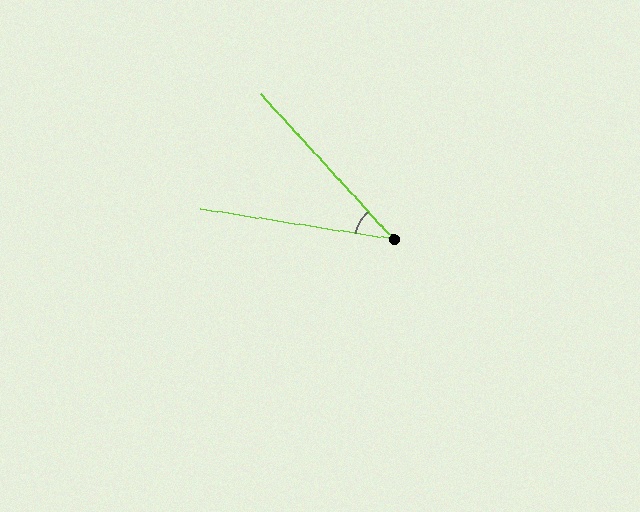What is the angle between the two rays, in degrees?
Approximately 39 degrees.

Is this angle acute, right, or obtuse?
It is acute.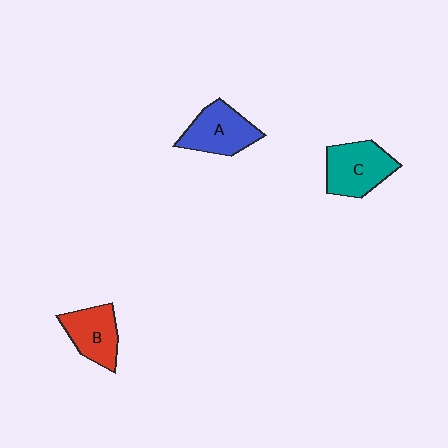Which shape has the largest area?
Shape C (teal).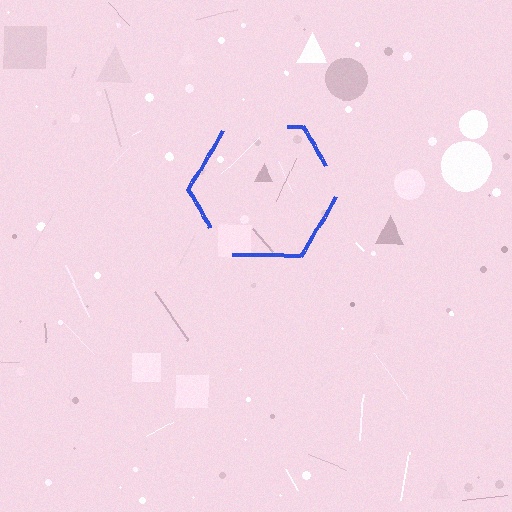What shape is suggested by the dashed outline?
The dashed outline suggests a hexagon.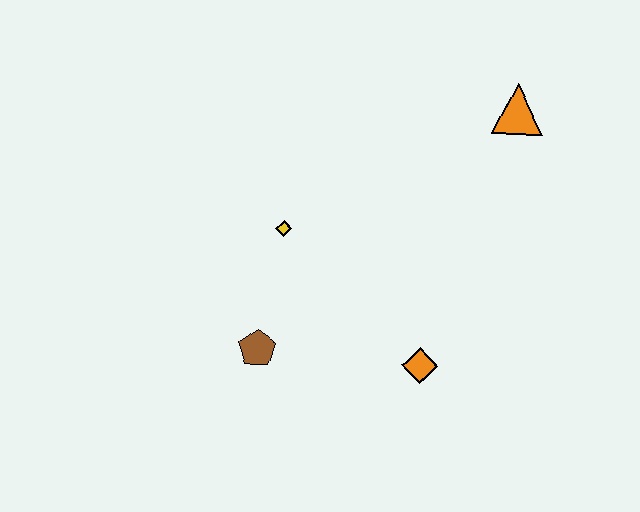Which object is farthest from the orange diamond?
The orange triangle is farthest from the orange diamond.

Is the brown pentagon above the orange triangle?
No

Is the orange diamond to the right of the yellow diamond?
Yes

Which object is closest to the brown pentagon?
The yellow diamond is closest to the brown pentagon.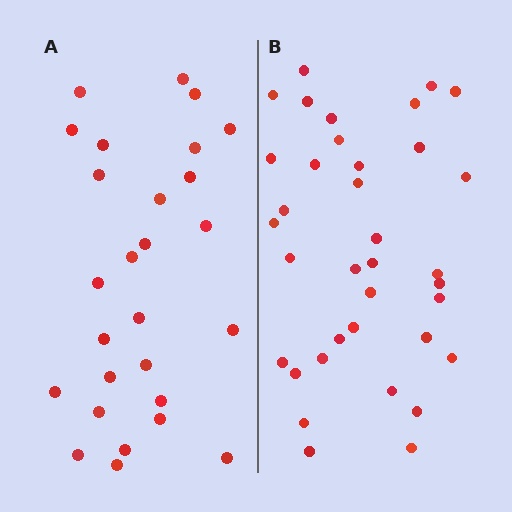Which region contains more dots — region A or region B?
Region B (the right region) has more dots.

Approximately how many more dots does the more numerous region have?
Region B has roughly 8 or so more dots than region A.